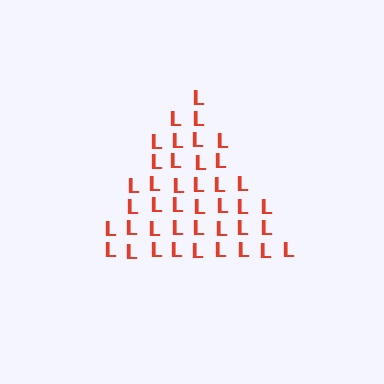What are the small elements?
The small elements are letter L's.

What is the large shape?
The large shape is a triangle.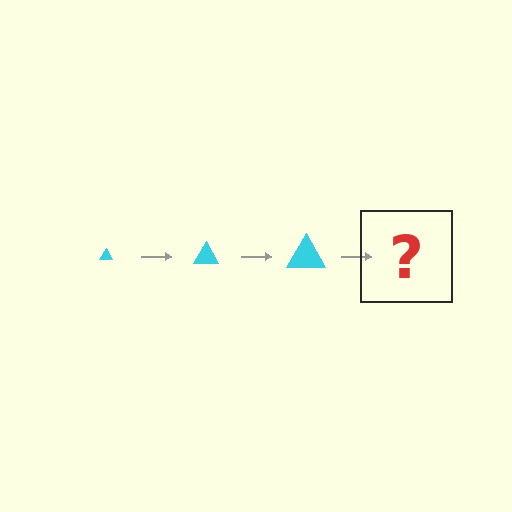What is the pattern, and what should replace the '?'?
The pattern is that the triangle gets progressively larger each step. The '?' should be a cyan triangle, larger than the previous one.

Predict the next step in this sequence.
The next step is a cyan triangle, larger than the previous one.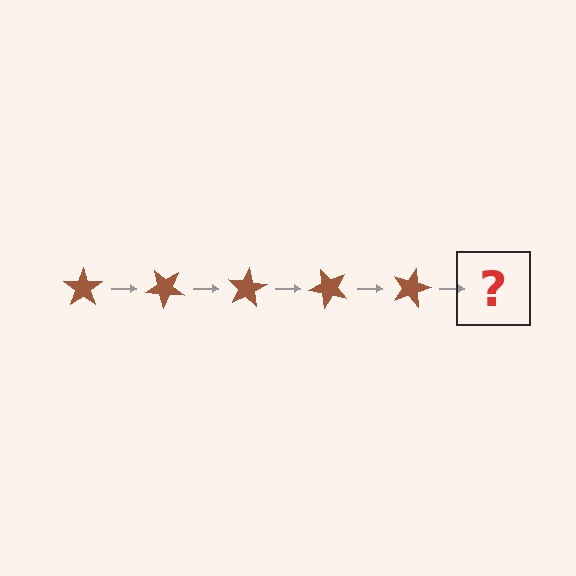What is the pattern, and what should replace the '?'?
The pattern is that the star rotates 40 degrees each step. The '?' should be a brown star rotated 200 degrees.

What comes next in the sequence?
The next element should be a brown star rotated 200 degrees.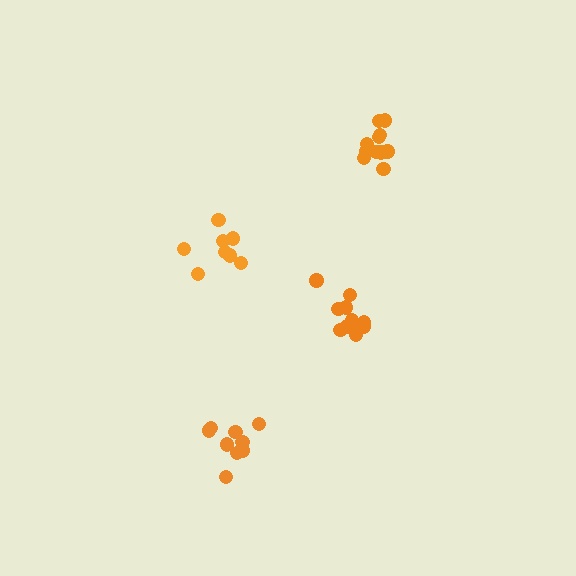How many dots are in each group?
Group 1: 8 dots, Group 2: 11 dots, Group 3: 9 dots, Group 4: 12 dots (40 total).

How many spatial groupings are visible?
There are 4 spatial groupings.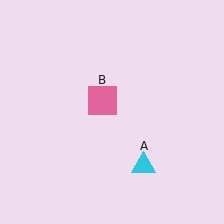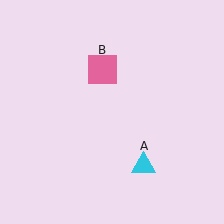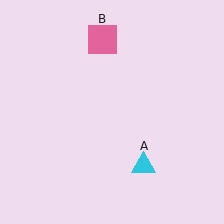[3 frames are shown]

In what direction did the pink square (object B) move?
The pink square (object B) moved up.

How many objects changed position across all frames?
1 object changed position: pink square (object B).